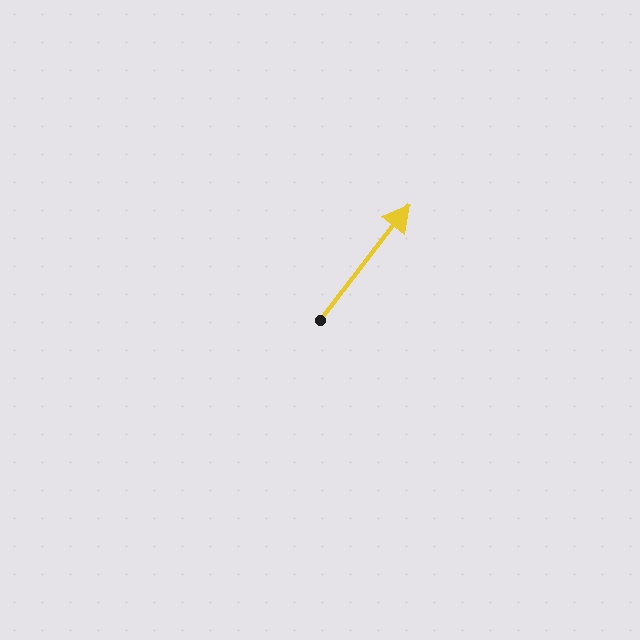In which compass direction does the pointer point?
Northeast.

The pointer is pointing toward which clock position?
Roughly 1 o'clock.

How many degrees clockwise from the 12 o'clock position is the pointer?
Approximately 38 degrees.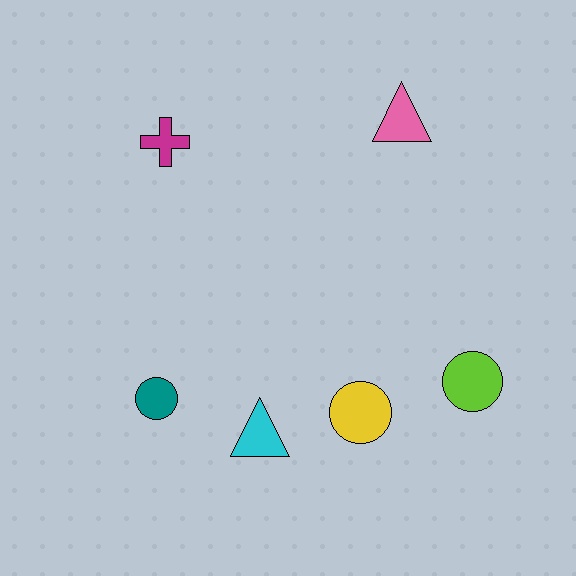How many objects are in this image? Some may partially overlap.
There are 6 objects.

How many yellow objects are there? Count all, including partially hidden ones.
There is 1 yellow object.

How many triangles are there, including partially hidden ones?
There are 2 triangles.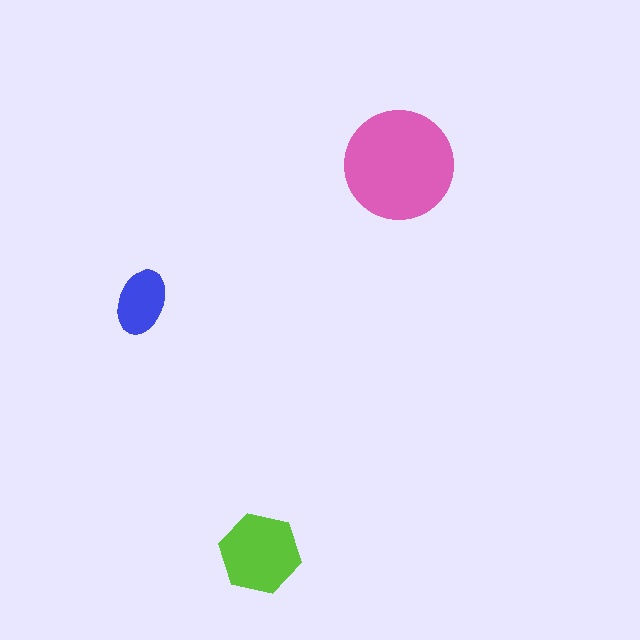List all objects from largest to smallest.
The pink circle, the lime hexagon, the blue ellipse.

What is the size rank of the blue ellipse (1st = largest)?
3rd.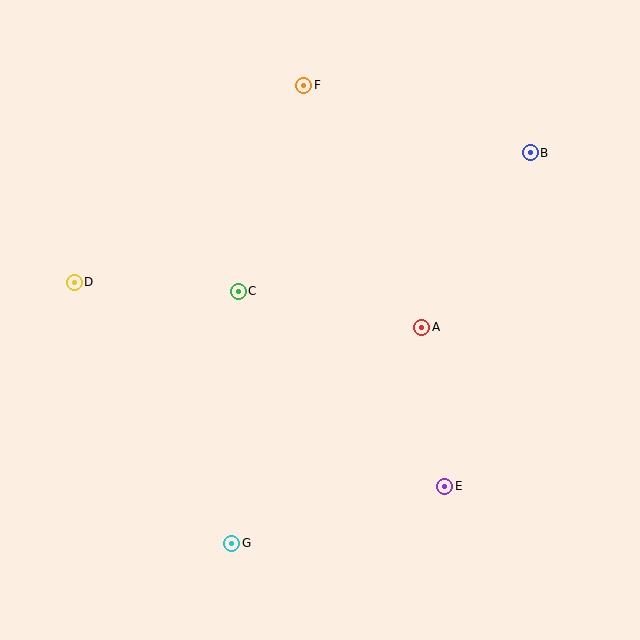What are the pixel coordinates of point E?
Point E is at (445, 486).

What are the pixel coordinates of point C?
Point C is at (238, 291).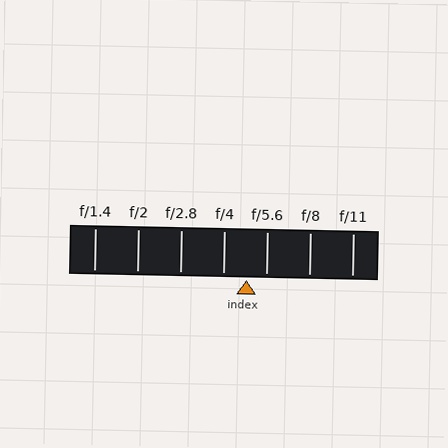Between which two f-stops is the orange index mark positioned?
The index mark is between f/4 and f/5.6.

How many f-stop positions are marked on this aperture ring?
There are 7 f-stop positions marked.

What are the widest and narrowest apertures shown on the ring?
The widest aperture shown is f/1.4 and the narrowest is f/11.